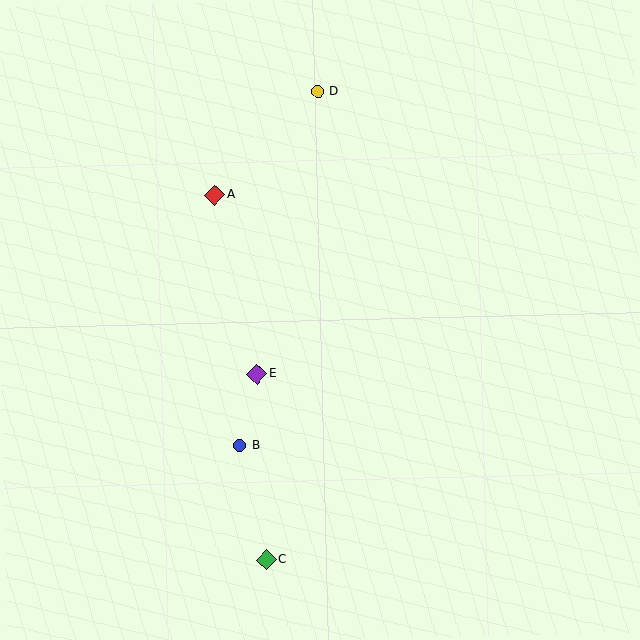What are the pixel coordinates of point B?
Point B is at (240, 445).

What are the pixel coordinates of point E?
Point E is at (257, 374).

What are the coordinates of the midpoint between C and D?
The midpoint between C and D is at (292, 326).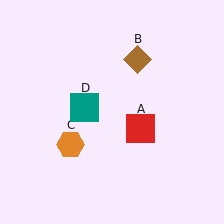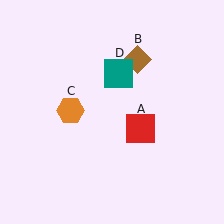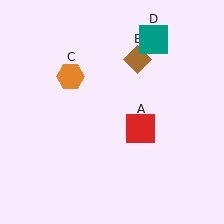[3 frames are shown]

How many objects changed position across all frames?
2 objects changed position: orange hexagon (object C), teal square (object D).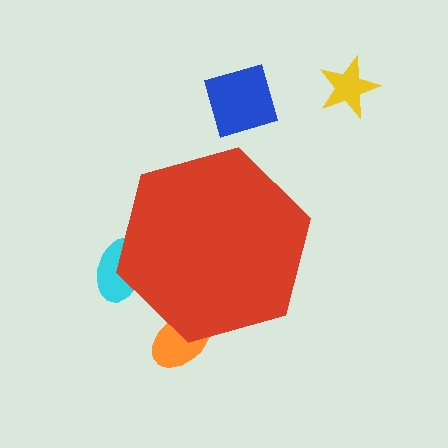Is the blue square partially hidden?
No, the blue square is fully visible.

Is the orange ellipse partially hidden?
Yes, the orange ellipse is partially hidden behind the red hexagon.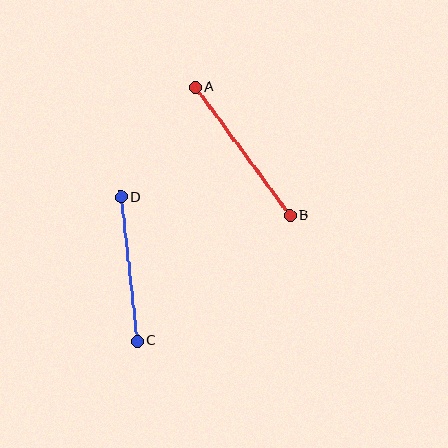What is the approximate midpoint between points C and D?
The midpoint is at approximately (129, 269) pixels.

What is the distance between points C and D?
The distance is approximately 145 pixels.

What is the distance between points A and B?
The distance is approximately 159 pixels.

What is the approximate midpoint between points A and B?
The midpoint is at approximately (243, 152) pixels.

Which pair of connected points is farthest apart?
Points A and B are farthest apart.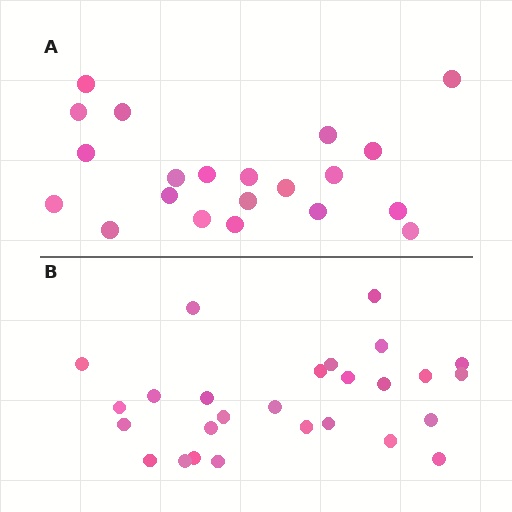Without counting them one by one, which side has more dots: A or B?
Region B (the bottom region) has more dots.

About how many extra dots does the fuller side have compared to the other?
Region B has about 6 more dots than region A.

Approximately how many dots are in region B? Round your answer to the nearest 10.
About 30 dots. (The exact count is 27, which rounds to 30.)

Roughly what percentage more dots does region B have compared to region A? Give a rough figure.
About 30% more.